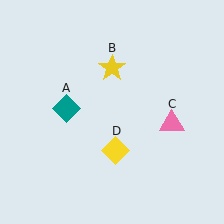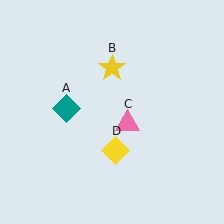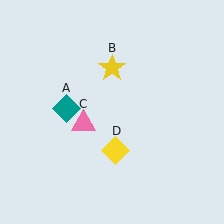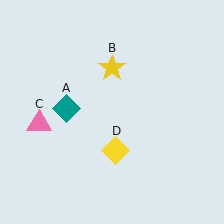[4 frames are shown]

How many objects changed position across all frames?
1 object changed position: pink triangle (object C).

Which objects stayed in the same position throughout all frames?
Teal diamond (object A) and yellow star (object B) and yellow diamond (object D) remained stationary.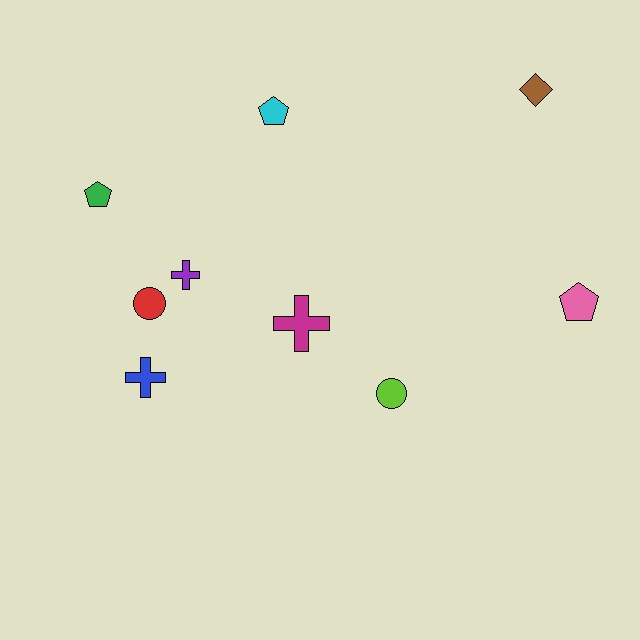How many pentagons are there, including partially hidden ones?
There are 3 pentagons.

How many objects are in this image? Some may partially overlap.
There are 9 objects.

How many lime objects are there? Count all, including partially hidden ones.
There is 1 lime object.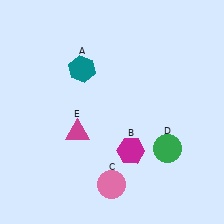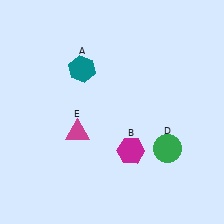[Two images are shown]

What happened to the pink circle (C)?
The pink circle (C) was removed in Image 2. It was in the bottom-left area of Image 1.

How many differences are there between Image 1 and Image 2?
There is 1 difference between the two images.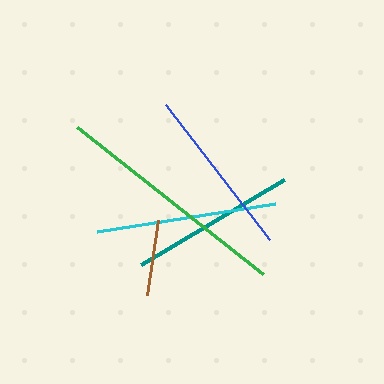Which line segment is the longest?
The green line is the longest at approximately 237 pixels.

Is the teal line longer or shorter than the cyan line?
The cyan line is longer than the teal line.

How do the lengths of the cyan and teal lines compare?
The cyan and teal lines are approximately the same length.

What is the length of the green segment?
The green segment is approximately 237 pixels long.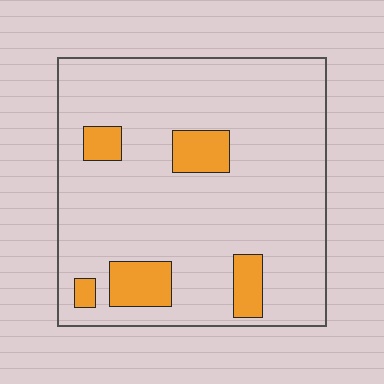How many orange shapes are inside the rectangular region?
5.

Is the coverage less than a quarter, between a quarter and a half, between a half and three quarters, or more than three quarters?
Less than a quarter.